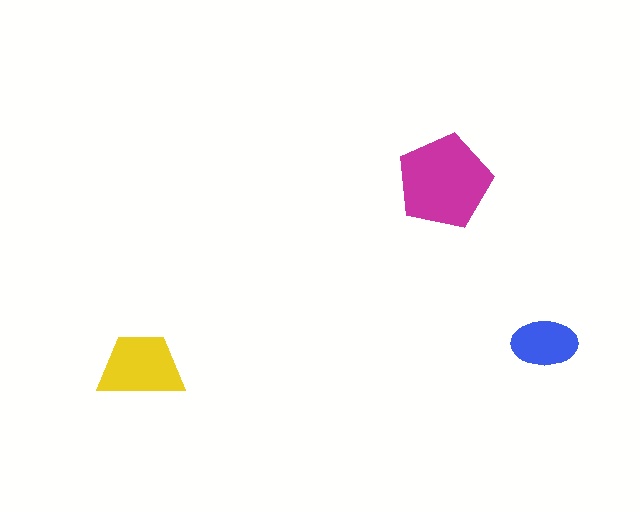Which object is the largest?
The magenta pentagon.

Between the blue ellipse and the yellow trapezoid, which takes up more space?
The yellow trapezoid.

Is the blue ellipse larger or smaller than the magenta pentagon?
Smaller.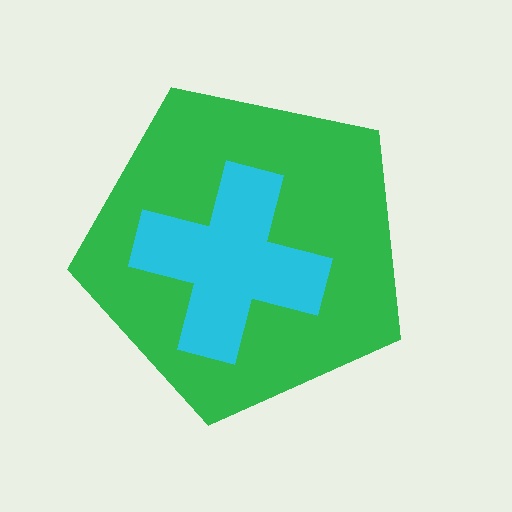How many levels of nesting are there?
2.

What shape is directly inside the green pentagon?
The cyan cross.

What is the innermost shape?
The cyan cross.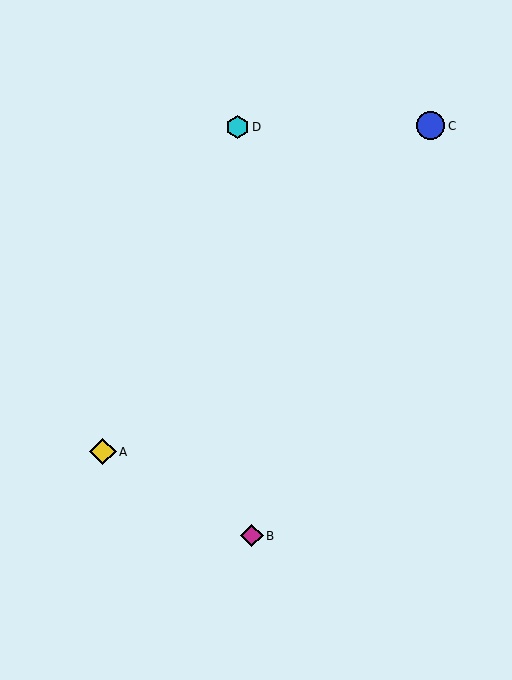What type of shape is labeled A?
Shape A is a yellow diamond.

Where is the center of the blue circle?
The center of the blue circle is at (431, 126).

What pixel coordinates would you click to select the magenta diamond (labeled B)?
Click at (252, 536) to select the magenta diamond B.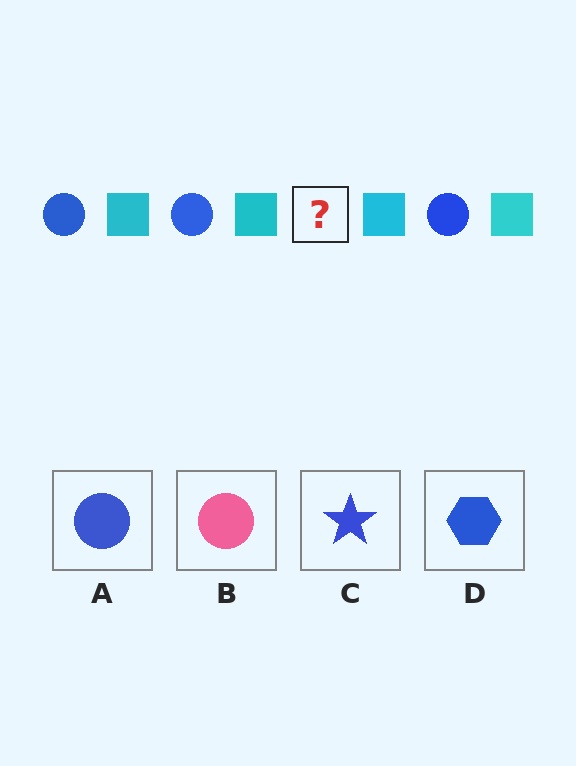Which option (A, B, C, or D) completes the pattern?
A.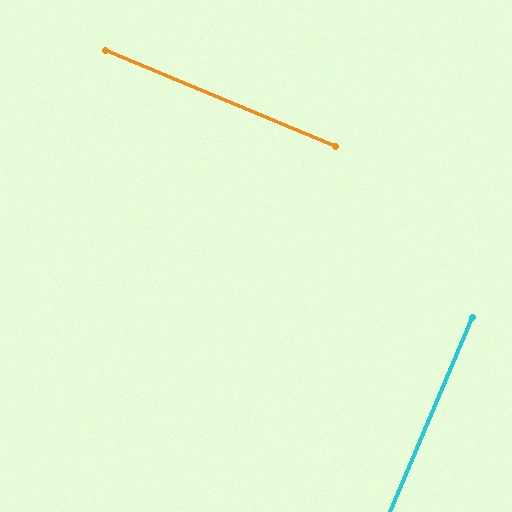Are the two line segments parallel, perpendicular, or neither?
Perpendicular — they meet at approximately 90°.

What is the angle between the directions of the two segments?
Approximately 90 degrees.